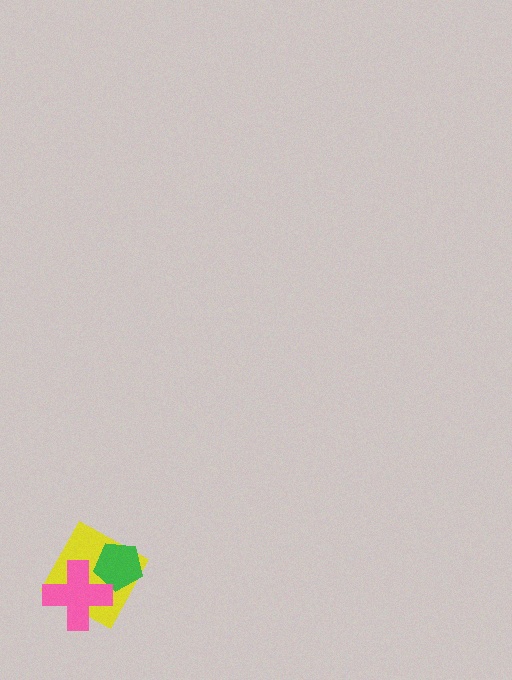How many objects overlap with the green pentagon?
2 objects overlap with the green pentagon.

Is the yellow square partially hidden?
Yes, it is partially covered by another shape.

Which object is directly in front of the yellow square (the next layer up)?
The green pentagon is directly in front of the yellow square.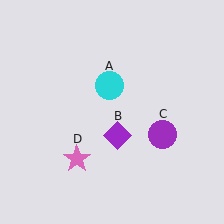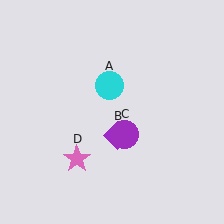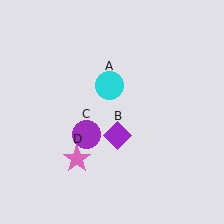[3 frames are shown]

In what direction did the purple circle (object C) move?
The purple circle (object C) moved left.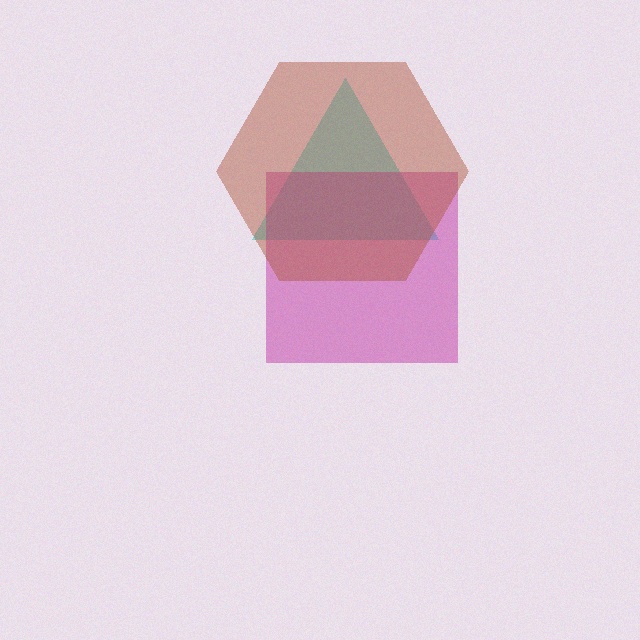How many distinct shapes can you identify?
There are 3 distinct shapes: a cyan triangle, a magenta square, a brown hexagon.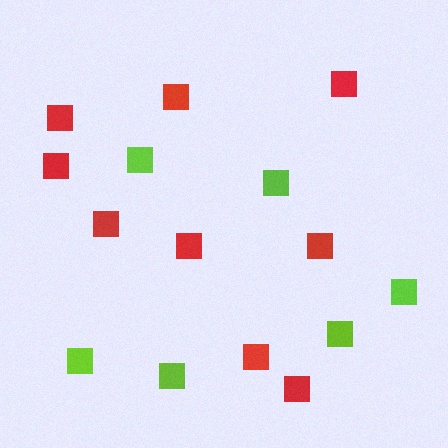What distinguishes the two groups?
There are 2 groups: one group of red squares (9) and one group of lime squares (6).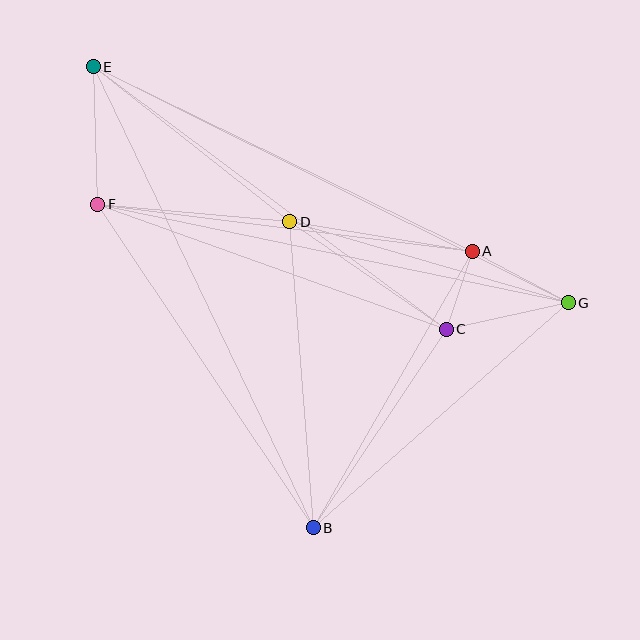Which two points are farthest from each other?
Points E and G are farthest from each other.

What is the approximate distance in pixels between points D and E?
The distance between D and E is approximately 250 pixels.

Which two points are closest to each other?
Points A and C are closest to each other.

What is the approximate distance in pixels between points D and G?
The distance between D and G is approximately 290 pixels.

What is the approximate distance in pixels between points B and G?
The distance between B and G is approximately 340 pixels.